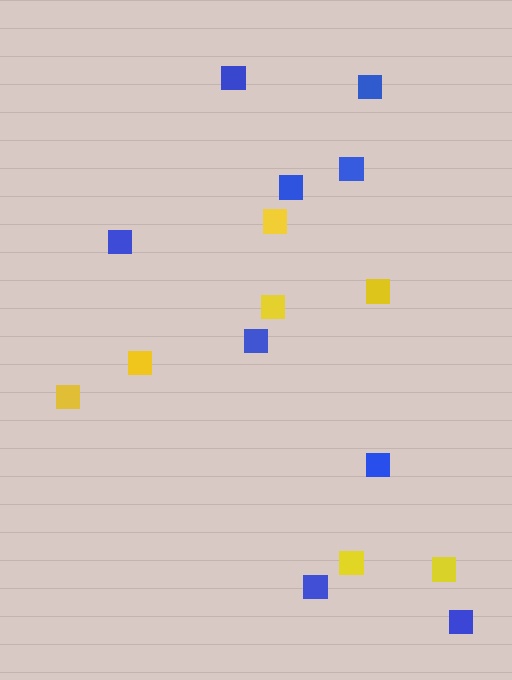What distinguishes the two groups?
There are 2 groups: one group of blue squares (9) and one group of yellow squares (7).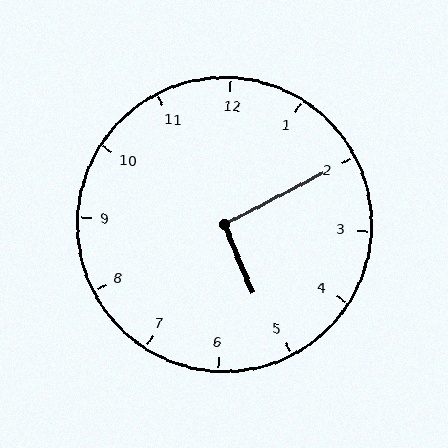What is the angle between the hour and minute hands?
Approximately 95 degrees.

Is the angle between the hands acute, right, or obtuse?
It is right.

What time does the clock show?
5:10.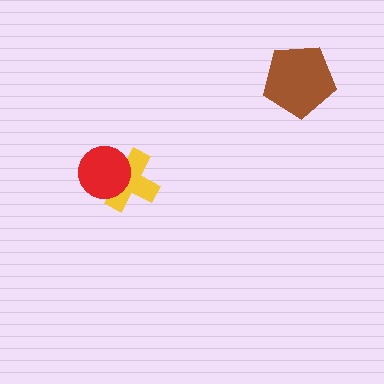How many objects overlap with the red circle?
1 object overlaps with the red circle.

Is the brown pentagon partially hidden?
No, no other shape covers it.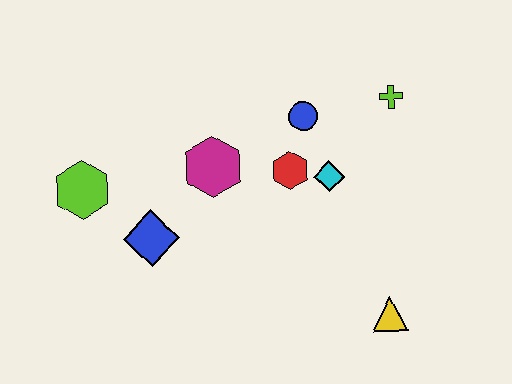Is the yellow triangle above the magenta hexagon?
No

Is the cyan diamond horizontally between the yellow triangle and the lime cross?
No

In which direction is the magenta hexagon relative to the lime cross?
The magenta hexagon is to the left of the lime cross.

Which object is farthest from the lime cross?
The lime hexagon is farthest from the lime cross.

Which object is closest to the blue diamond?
The lime hexagon is closest to the blue diamond.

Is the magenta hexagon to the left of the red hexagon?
Yes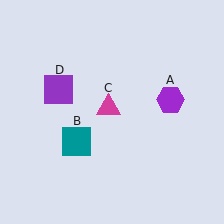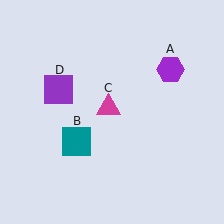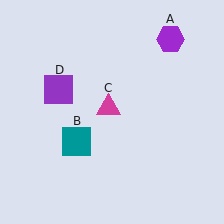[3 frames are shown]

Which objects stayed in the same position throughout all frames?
Teal square (object B) and magenta triangle (object C) and purple square (object D) remained stationary.